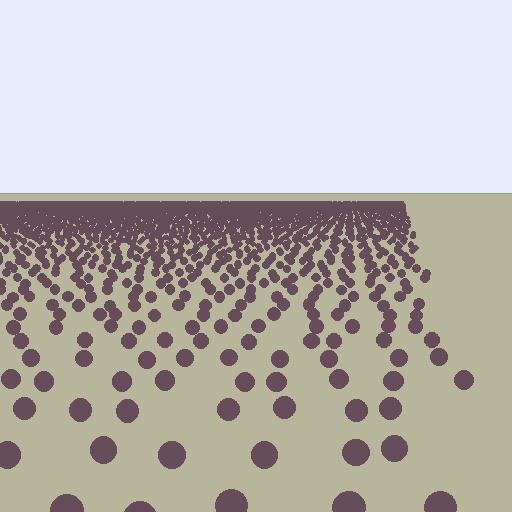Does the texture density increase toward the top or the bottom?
Density increases toward the top.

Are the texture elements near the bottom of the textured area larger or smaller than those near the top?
Larger. Near the bottom, elements are closer to the viewer and appear at a bigger on-screen size.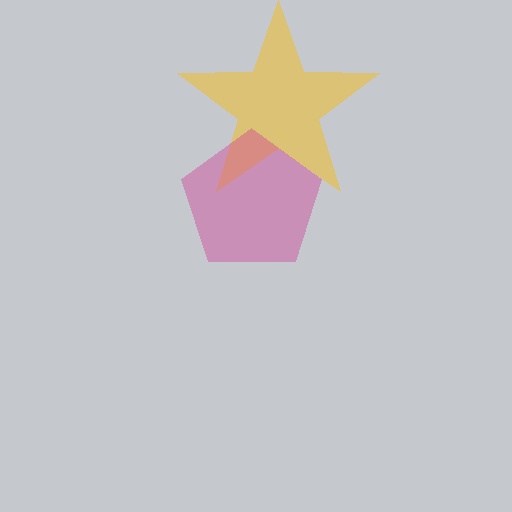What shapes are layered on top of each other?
The layered shapes are: a yellow star, a magenta pentagon.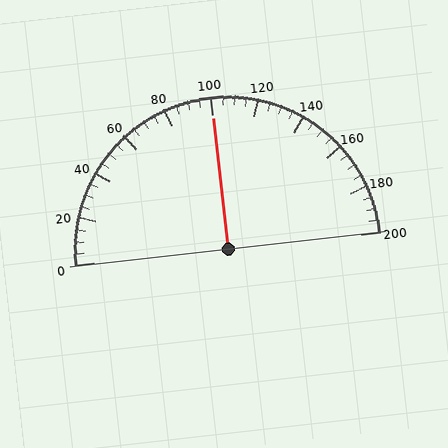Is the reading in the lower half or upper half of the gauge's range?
The reading is in the upper half of the range (0 to 200).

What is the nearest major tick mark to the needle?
The nearest major tick mark is 100.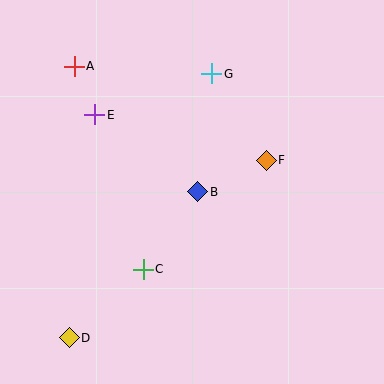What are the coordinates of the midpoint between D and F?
The midpoint between D and F is at (168, 249).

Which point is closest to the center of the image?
Point B at (198, 192) is closest to the center.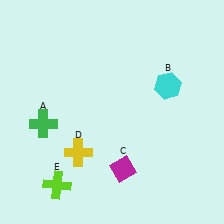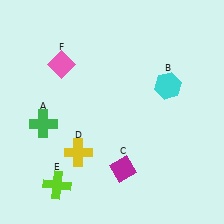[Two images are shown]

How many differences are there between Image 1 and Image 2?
There is 1 difference between the two images.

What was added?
A pink diamond (F) was added in Image 2.